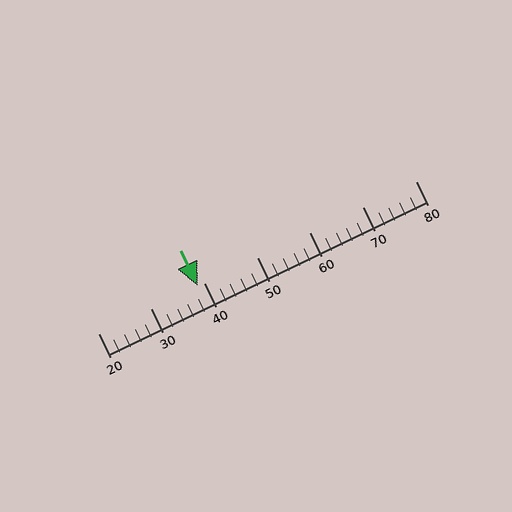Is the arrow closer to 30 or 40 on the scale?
The arrow is closer to 40.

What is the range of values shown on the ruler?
The ruler shows values from 20 to 80.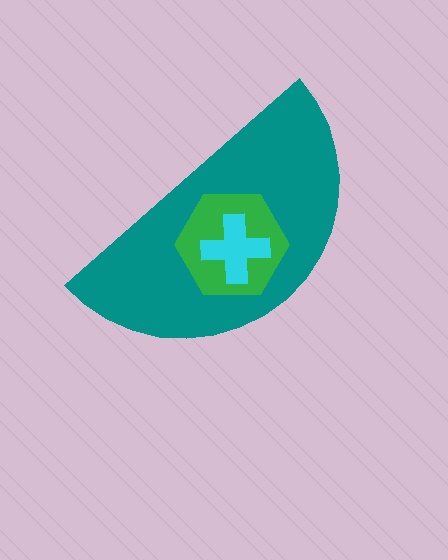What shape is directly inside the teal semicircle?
The green hexagon.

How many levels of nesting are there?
3.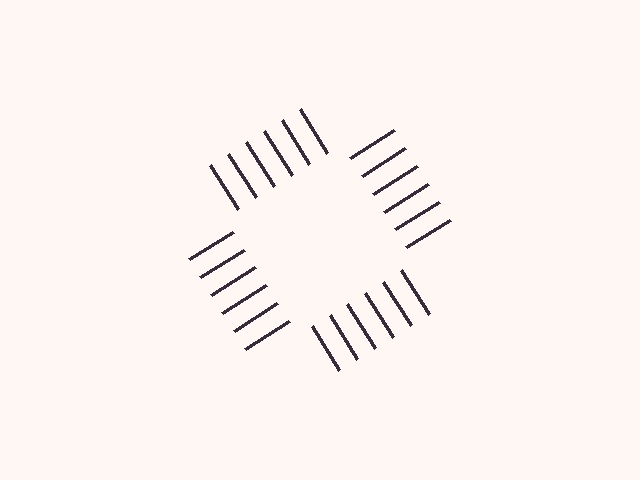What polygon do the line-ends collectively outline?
An illusory square — the line segments terminate on its edges but no continuous stroke is drawn.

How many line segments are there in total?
24 — 6 along each of the 4 edges.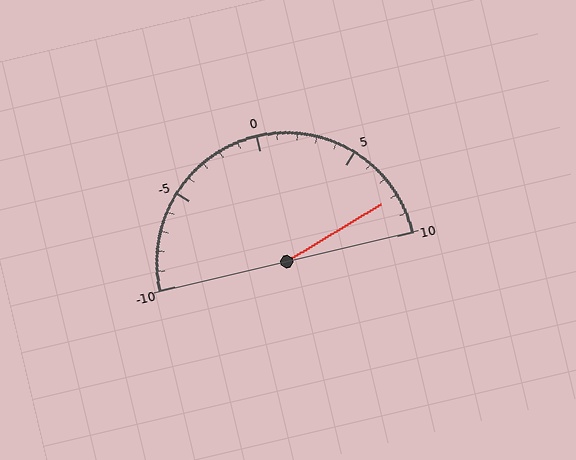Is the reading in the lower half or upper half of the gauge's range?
The reading is in the upper half of the range (-10 to 10).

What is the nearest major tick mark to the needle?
The nearest major tick mark is 10.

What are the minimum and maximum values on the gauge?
The gauge ranges from -10 to 10.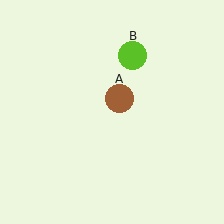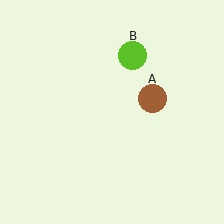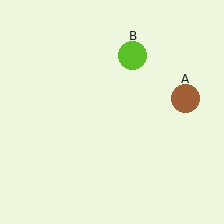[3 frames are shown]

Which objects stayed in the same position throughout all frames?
Lime circle (object B) remained stationary.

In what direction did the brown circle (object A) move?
The brown circle (object A) moved right.